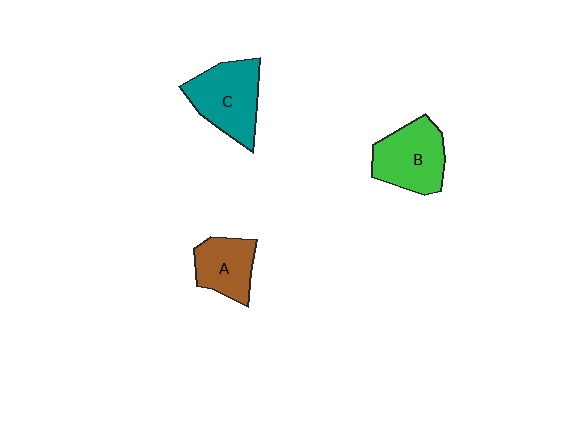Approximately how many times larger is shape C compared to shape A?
Approximately 1.4 times.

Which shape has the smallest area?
Shape A (brown).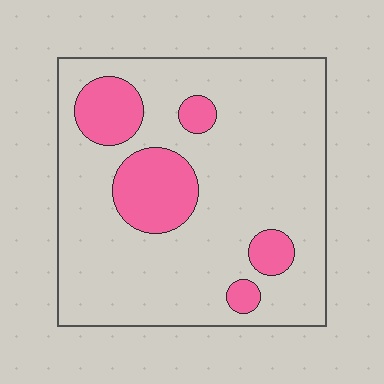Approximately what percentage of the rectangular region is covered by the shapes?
Approximately 20%.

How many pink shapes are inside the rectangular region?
5.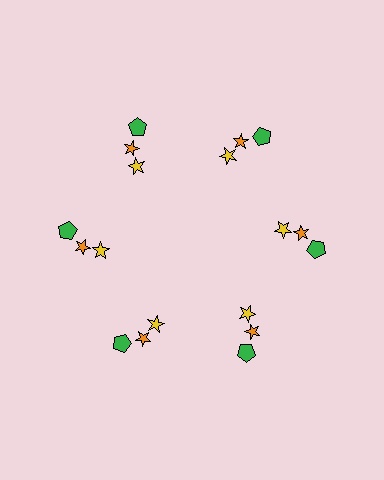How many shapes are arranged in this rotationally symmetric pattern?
There are 18 shapes, arranged in 6 groups of 3.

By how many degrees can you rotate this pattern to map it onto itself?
The pattern maps onto itself every 60 degrees of rotation.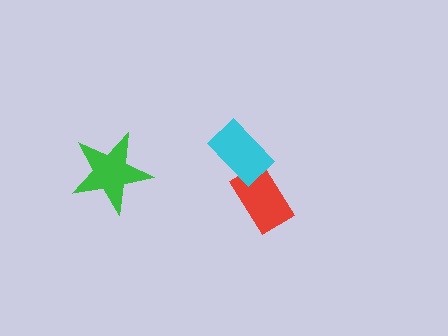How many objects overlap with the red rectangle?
1 object overlaps with the red rectangle.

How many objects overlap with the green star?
0 objects overlap with the green star.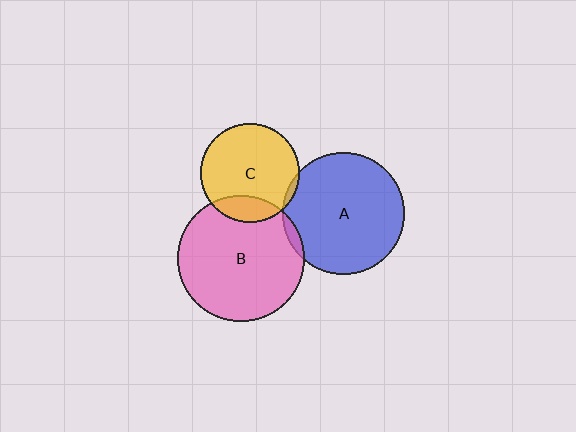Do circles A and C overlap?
Yes.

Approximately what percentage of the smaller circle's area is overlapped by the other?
Approximately 5%.